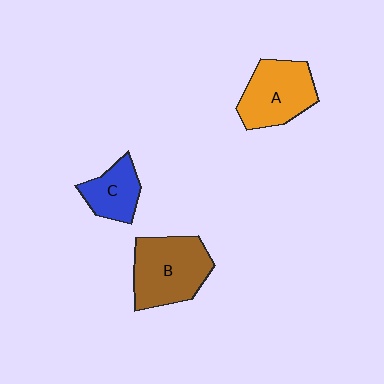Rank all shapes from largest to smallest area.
From largest to smallest: B (brown), A (orange), C (blue).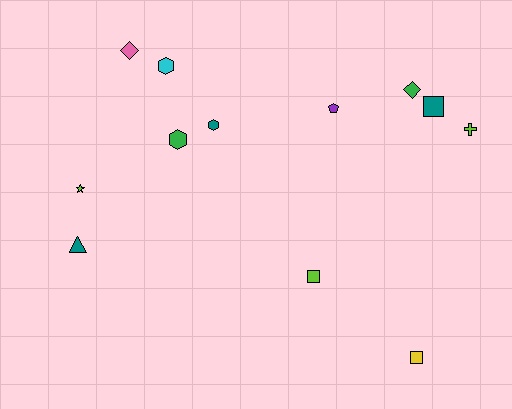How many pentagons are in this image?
There is 1 pentagon.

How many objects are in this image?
There are 12 objects.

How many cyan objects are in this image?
There is 1 cyan object.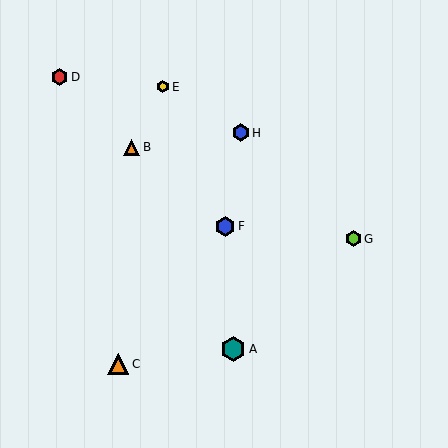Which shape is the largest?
The teal hexagon (labeled A) is the largest.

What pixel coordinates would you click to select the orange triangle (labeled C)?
Click at (118, 364) to select the orange triangle C.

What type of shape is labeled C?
Shape C is an orange triangle.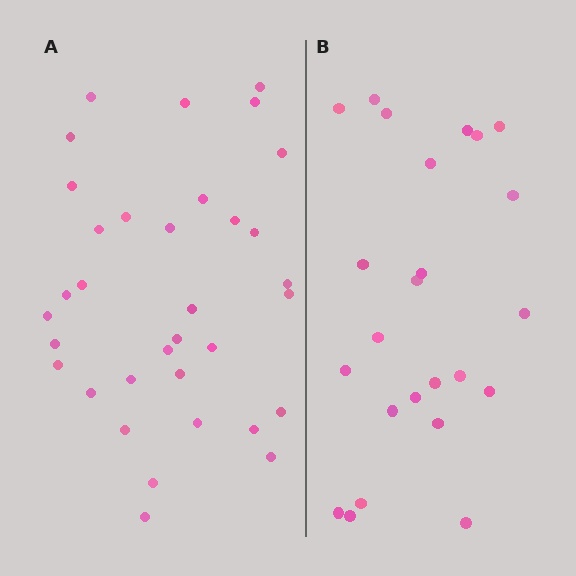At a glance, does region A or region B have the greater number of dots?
Region A (the left region) has more dots.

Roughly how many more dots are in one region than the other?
Region A has roughly 10 or so more dots than region B.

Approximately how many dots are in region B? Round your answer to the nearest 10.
About 20 dots. (The exact count is 24, which rounds to 20.)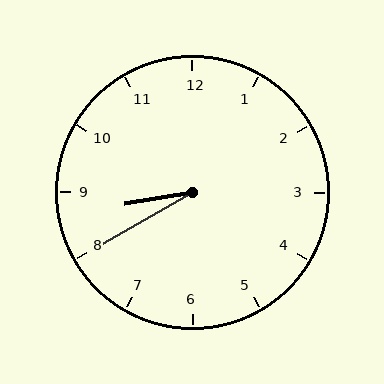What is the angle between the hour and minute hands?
Approximately 20 degrees.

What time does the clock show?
8:40.